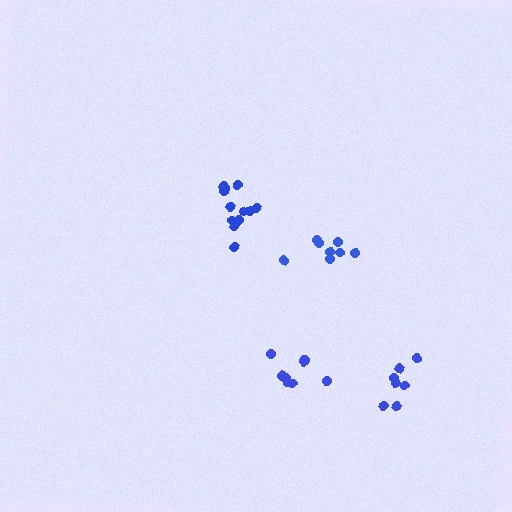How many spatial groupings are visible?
There are 4 spatial groupings.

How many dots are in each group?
Group 1: 13 dots, Group 2: 9 dots, Group 3: 7 dots, Group 4: 8 dots (37 total).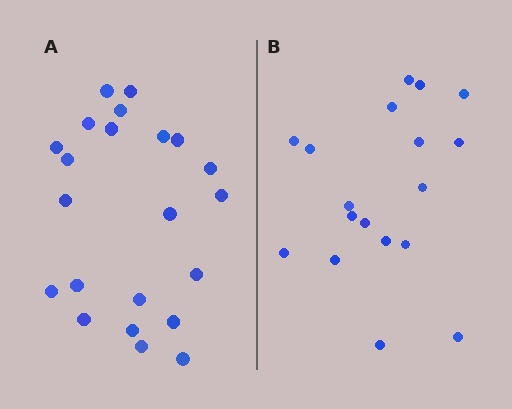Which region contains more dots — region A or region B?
Region A (the left region) has more dots.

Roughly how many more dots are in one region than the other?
Region A has about 4 more dots than region B.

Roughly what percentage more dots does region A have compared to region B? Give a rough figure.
About 20% more.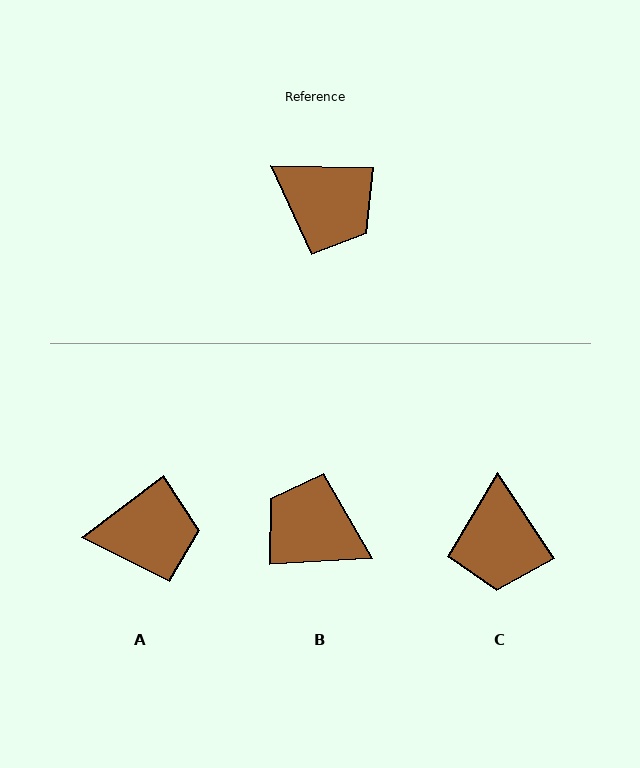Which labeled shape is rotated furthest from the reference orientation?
B, about 176 degrees away.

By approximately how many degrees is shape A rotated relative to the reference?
Approximately 39 degrees counter-clockwise.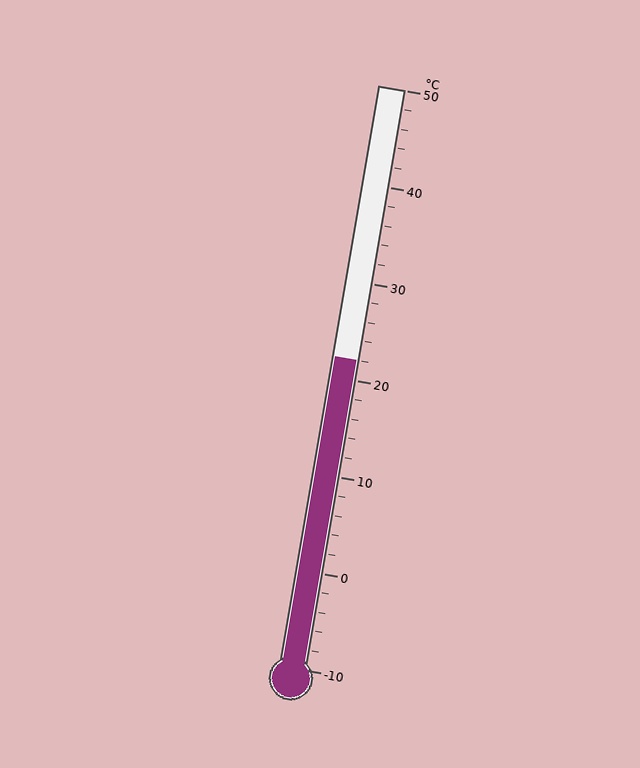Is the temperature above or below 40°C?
The temperature is below 40°C.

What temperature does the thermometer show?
The thermometer shows approximately 22°C.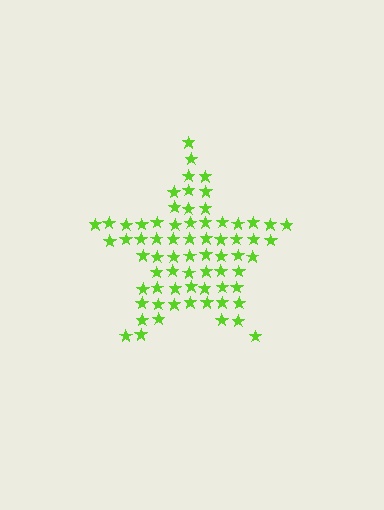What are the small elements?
The small elements are stars.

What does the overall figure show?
The overall figure shows a star.